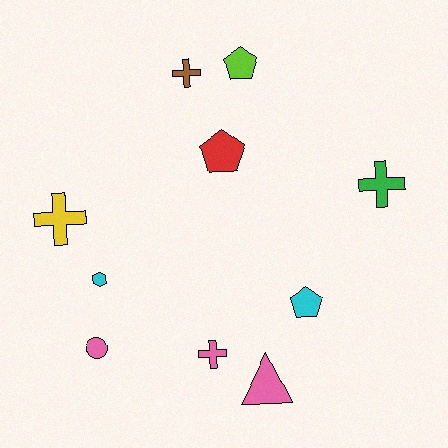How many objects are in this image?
There are 10 objects.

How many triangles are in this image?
There is 1 triangle.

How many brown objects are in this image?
There is 1 brown object.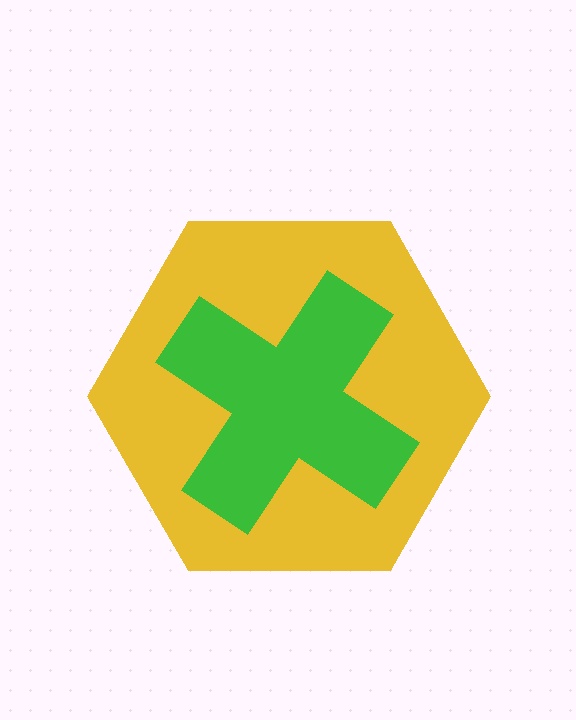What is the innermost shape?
The green cross.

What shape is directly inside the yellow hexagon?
The green cross.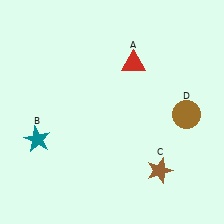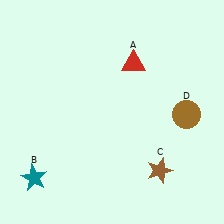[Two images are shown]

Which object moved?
The teal star (B) moved down.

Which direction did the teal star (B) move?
The teal star (B) moved down.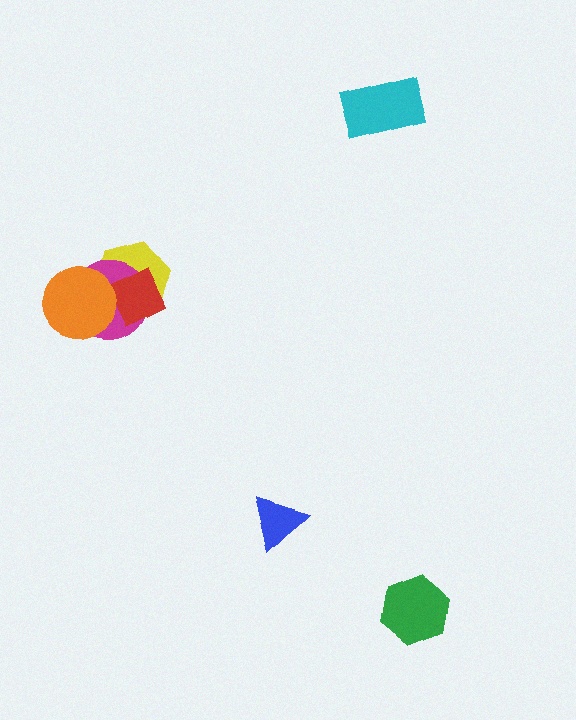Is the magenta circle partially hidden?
Yes, it is partially covered by another shape.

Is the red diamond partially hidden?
Yes, it is partially covered by another shape.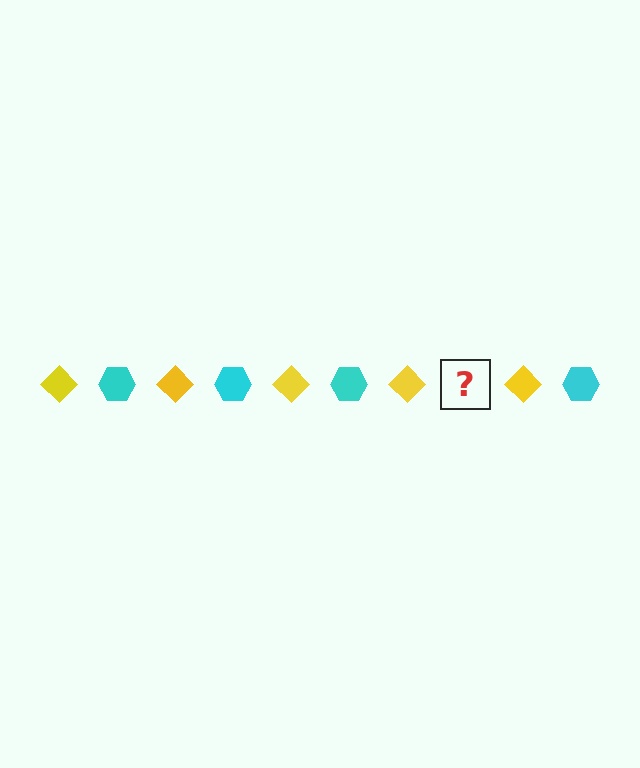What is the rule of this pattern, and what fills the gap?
The rule is that the pattern alternates between yellow diamond and cyan hexagon. The gap should be filled with a cyan hexagon.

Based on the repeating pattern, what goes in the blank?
The blank should be a cyan hexagon.